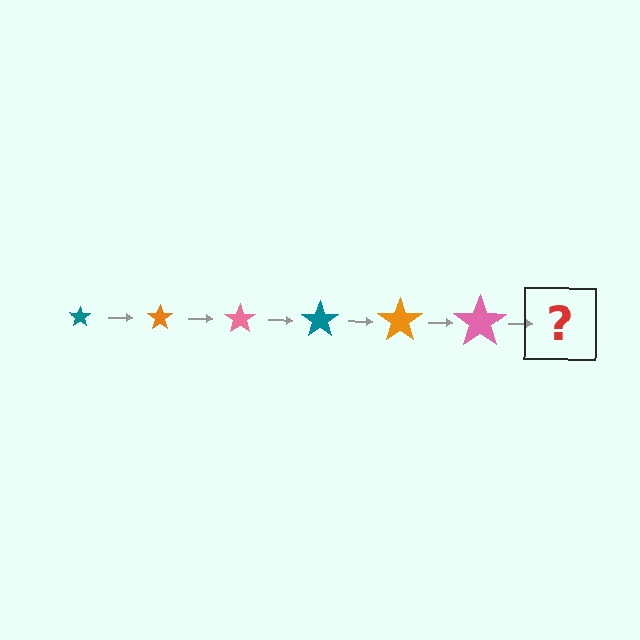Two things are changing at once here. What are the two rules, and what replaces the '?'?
The two rules are that the star grows larger each step and the color cycles through teal, orange, and pink. The '?' should be a teal star, larger than the previous one.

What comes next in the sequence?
The next element should be a teal star, larger than the previous one.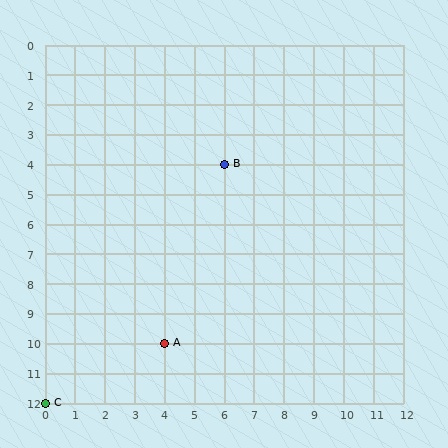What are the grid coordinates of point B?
Point B is at grid coordinates (6, 4).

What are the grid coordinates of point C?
Point C is at grid coordinates (0, 12).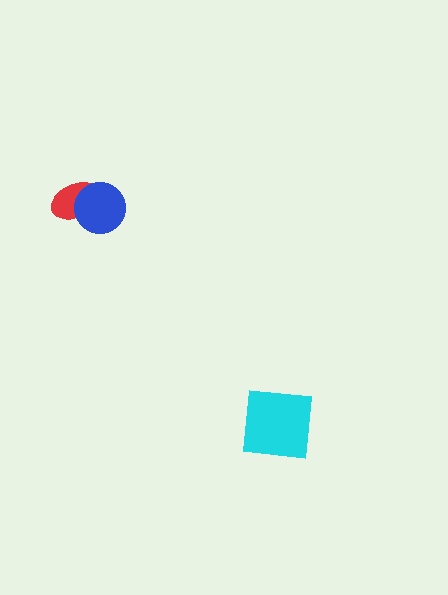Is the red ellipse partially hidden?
Yes, it is partially covered by another shape.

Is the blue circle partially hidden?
No, no other shape covers it.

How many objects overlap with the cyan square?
0 objects overlap with the cyan square.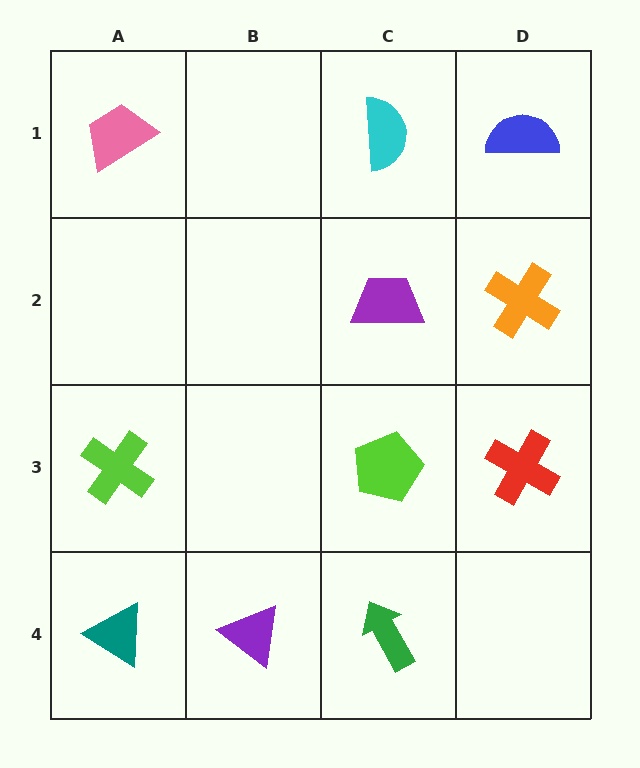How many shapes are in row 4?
3 shapes.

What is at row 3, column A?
A lime cross.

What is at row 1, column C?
A cyan semicircle.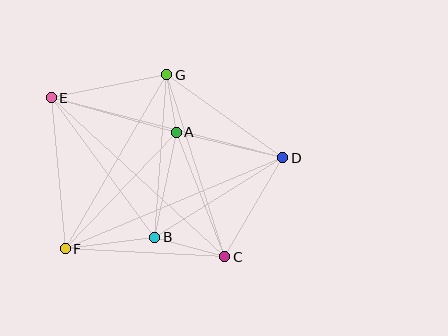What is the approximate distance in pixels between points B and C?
The distance between B and C is approximately 73 pixels.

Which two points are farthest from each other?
Points D and E are farthest from each other.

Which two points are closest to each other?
Points A and G are closest to each other.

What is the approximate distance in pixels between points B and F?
The distance between B and F is approximately 90 pixels.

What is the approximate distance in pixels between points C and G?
The distance between C and G is approximately 191 pixels.